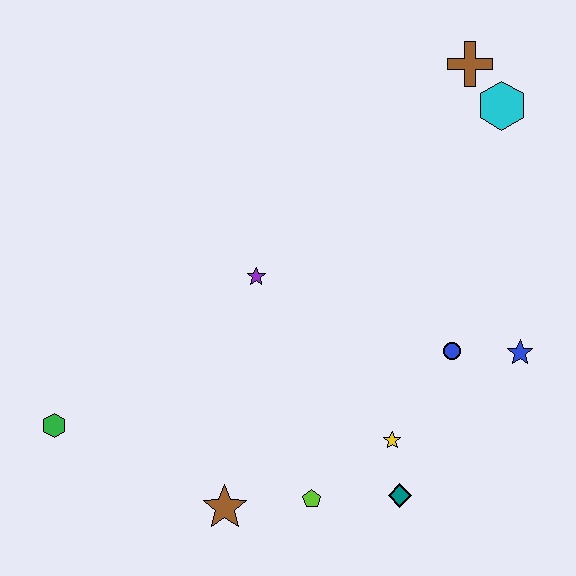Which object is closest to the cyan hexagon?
The brown cross is closest to the cyan hexagon.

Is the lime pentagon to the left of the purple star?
No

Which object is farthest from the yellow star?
The brown cross is farthest from the yellow star.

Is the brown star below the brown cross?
Yes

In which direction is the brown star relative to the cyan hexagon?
The brown star is below the cyan hexagon.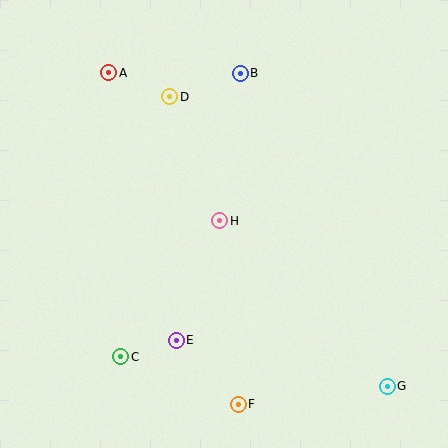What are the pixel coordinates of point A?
Point A is at (109, 73).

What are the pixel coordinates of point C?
Point C is at (121, 357).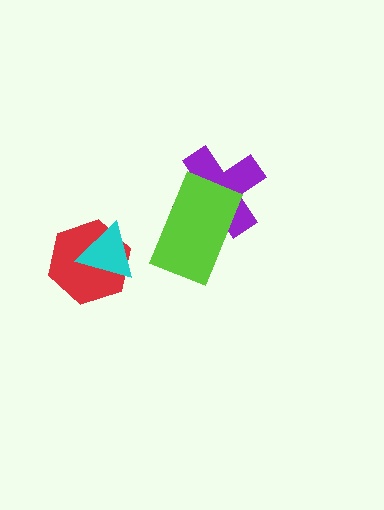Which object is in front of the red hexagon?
The cyan triangle is in front of the red hexagon.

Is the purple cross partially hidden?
Yes, it is partially covered by another shape.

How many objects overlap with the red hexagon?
1 object overlaps with the red hexagon.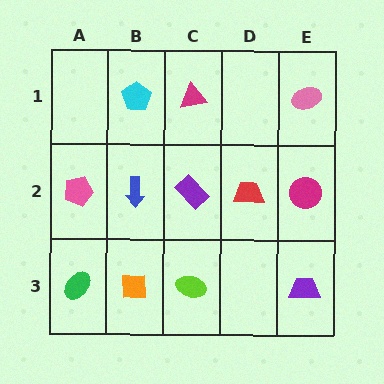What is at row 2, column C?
A purple rectangle.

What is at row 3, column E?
A purple trapezoid.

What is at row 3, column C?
A lime ellipse.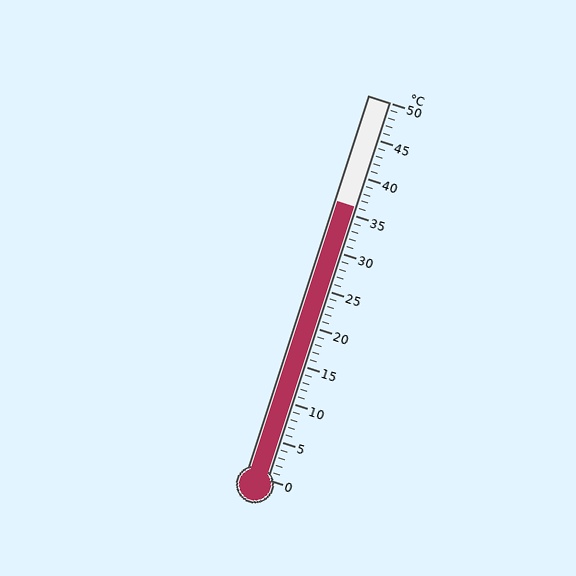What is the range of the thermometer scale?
The thermometer scale ranges from 0°C to 50°C.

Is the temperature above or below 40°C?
The temperature is below 40°C.